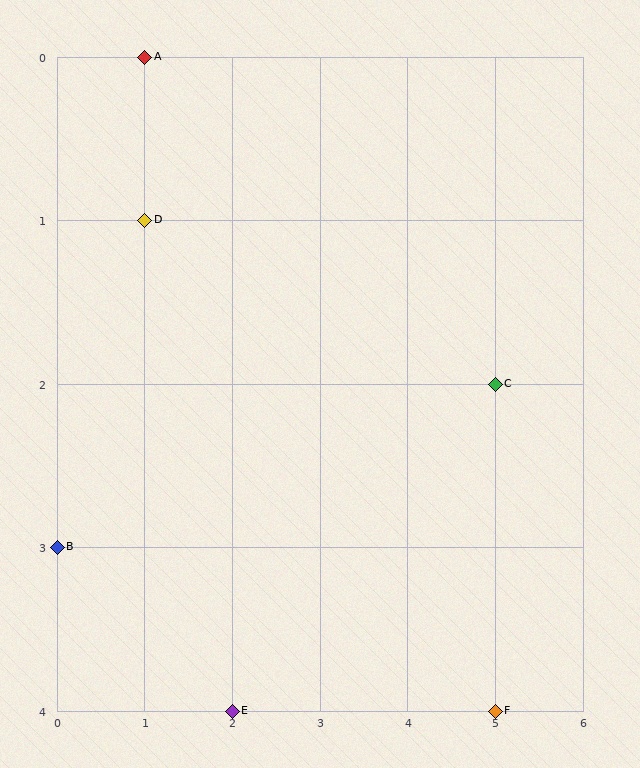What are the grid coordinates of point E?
Point E is at grid coordinates (2, 4).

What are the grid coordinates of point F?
Point F is at grid coordinates (5, 4).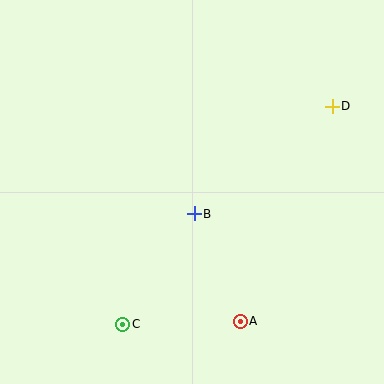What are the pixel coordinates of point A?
Point A is at (240, 321).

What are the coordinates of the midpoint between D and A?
The midpoint between D and A is at (286, 214).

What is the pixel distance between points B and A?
The distance between B and A is 117 pixels.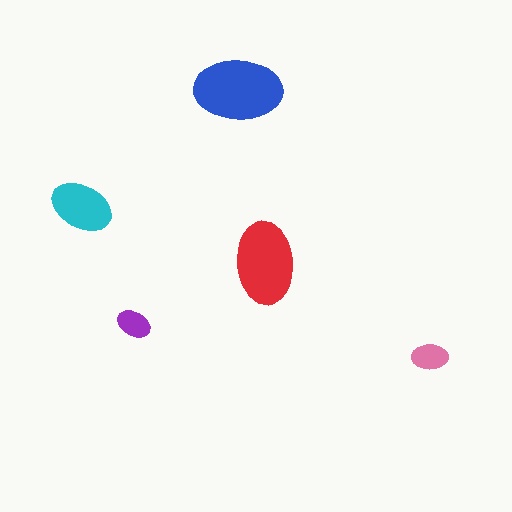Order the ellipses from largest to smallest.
the blue one, the red one, the cyan one, the pink one, the purple one.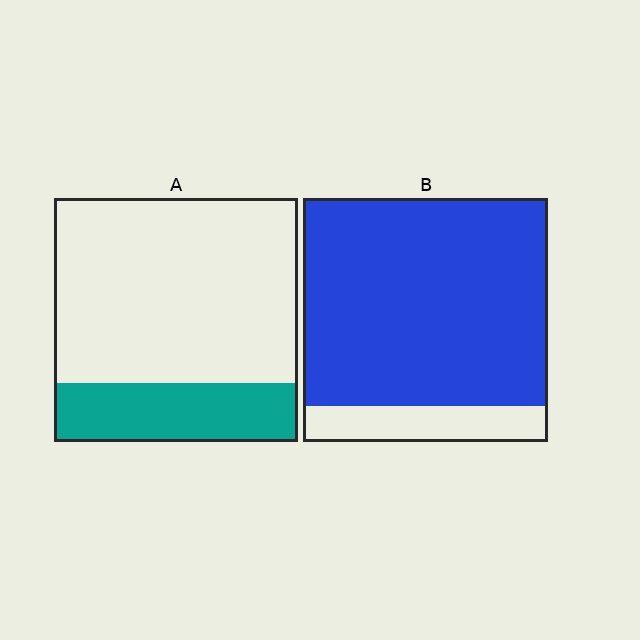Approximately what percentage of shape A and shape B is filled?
A is approximately 25% and B is approximately 85%.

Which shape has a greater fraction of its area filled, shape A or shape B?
Shape B.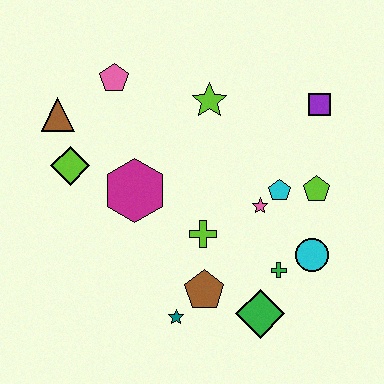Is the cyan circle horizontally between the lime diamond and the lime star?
No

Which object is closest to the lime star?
The pink pentagon is closest to the lime star.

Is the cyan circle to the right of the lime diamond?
Yes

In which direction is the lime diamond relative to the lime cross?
The lime diamond is to the left of the lime cross.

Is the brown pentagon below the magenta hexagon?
Yes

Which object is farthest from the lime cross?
The brown triangle is farthest from the lime cross.